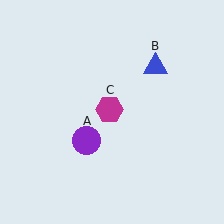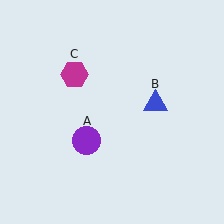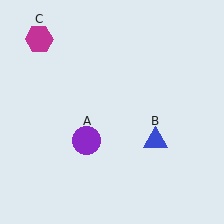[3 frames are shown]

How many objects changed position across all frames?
2 objects changed position: blue triangle (object B), magenta hexagon (object C).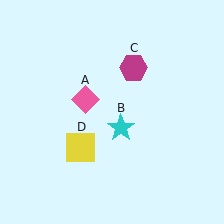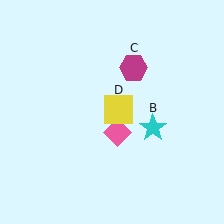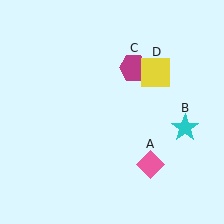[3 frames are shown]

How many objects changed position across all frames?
3 objects changed position: pink diamond (object A), cyan star (object B), yellow square (object D).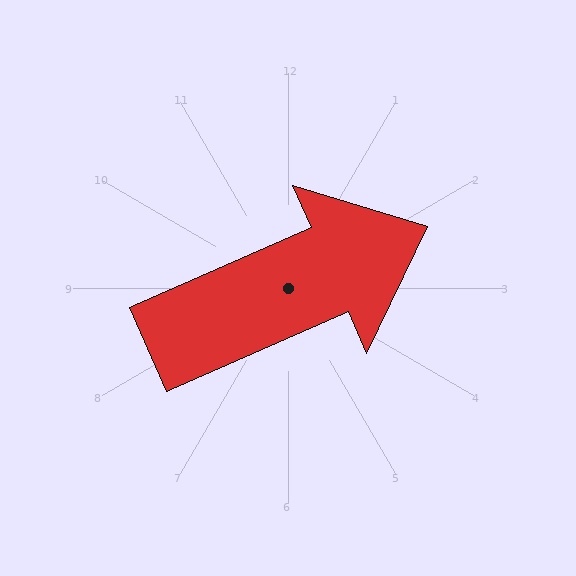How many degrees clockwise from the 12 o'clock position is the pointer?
Approximately 66 degrees.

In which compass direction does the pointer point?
Northeast.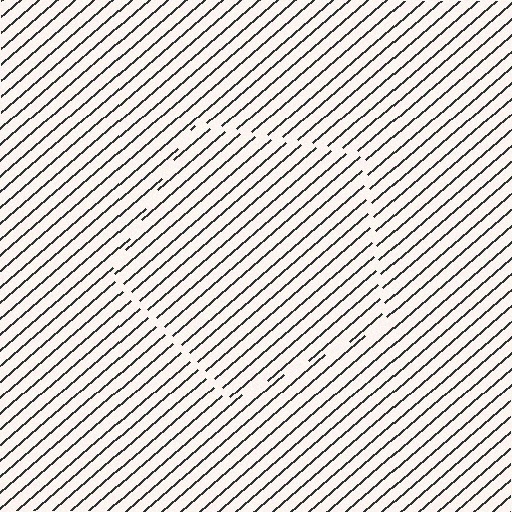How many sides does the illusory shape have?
5 sides — the line-ends trace a pentagon.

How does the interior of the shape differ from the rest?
The interior of the shape contains the same grating, shifted by half a period — the contour is defined by the phase discontinuity where line-ends from the inner and outer gratings abut.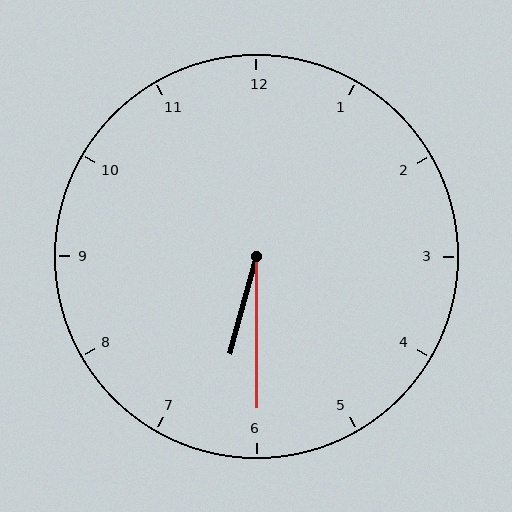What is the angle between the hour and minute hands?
Approximately 15 degrees.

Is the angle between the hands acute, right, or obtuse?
It is acute.